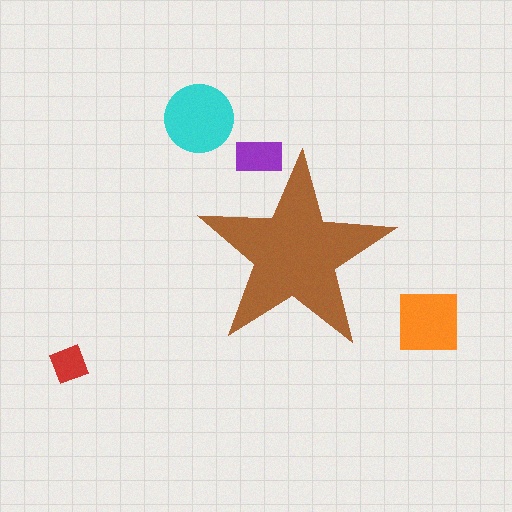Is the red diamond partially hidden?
No, the red diamond is fully visible.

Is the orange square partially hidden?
No, the orange square is fully visible.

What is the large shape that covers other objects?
A brown star.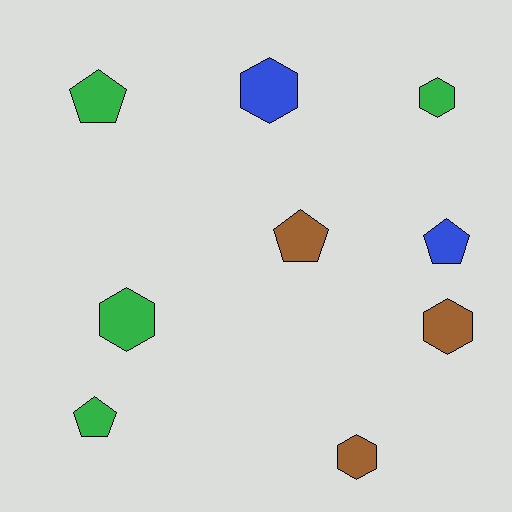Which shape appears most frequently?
Hexagon, with 5 objects.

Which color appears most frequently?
Green, with 4 objects.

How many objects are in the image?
There are 9 objects.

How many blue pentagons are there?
There is 1 blue pentagon.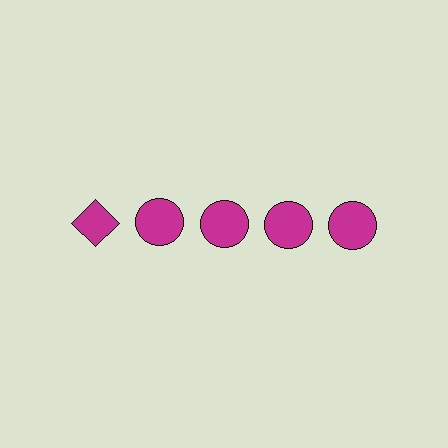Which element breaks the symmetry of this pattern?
The magenta diamond in the top row, leftmost column breaks the symmetry. All other shapes are magenta circles.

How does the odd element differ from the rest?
It has a different shape: diamond instead of circle.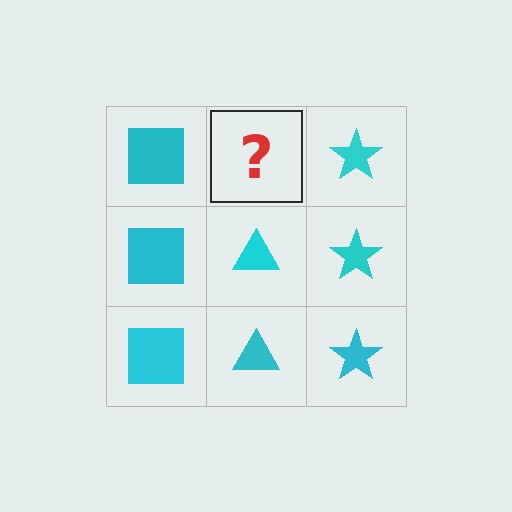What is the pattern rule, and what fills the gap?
The rule is that each column has a consistent shape. The gap should be filled with a cyan triangle.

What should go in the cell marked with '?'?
The missing cell should contain a cyan triangle.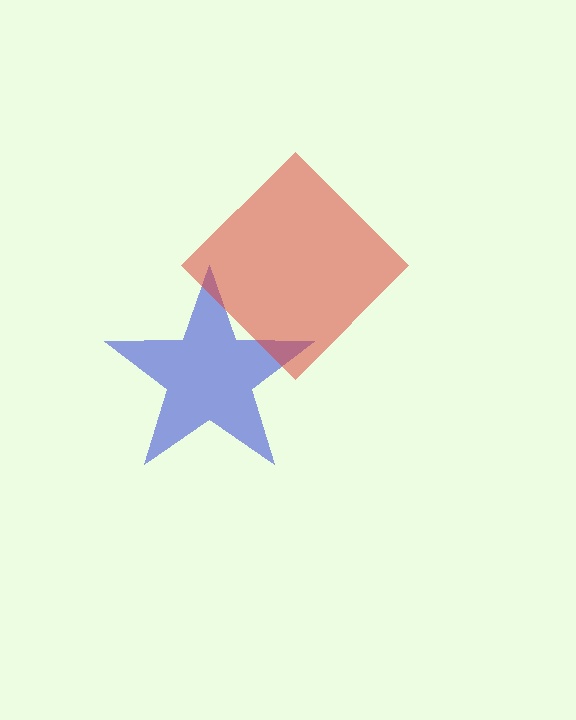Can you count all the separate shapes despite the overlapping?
Yes, there are 2 separate shapes.